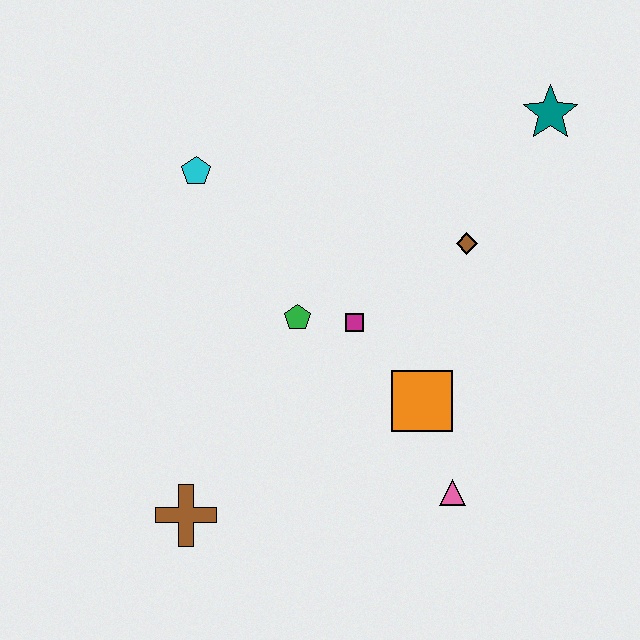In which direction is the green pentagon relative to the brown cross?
The green pentagon is above the brown cross.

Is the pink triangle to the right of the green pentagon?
Yes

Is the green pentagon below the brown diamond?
Yes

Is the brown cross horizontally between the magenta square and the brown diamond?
No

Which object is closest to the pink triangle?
The orange square is closest to the pink triangle.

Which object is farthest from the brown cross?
The teal star is farthest from the brown cross.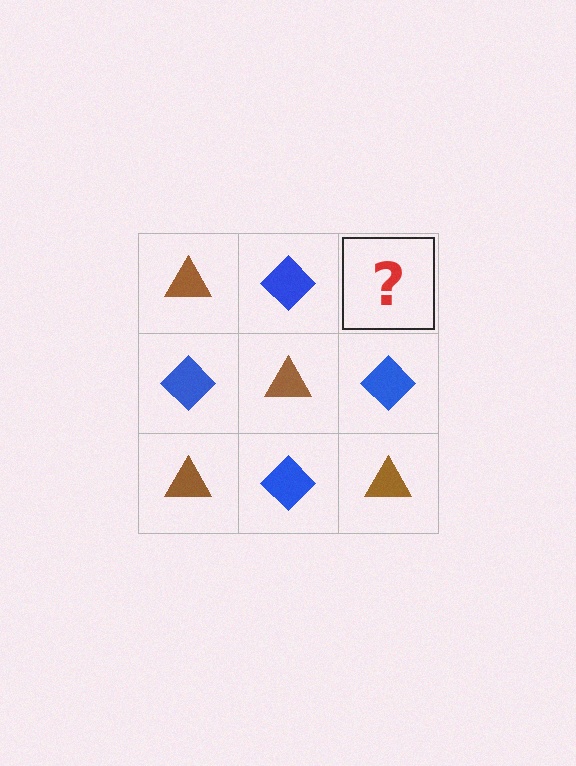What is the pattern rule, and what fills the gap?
The rule is that it alternates brown triangle and blue diamond in a checkerboard pattern. The gap should be filled with a brown triangle.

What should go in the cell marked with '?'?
The missing cell should contain a brown triangle.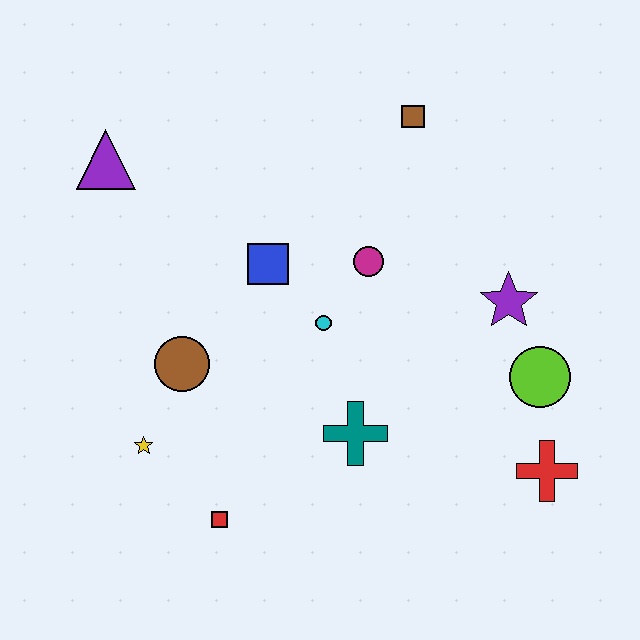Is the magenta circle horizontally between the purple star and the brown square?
No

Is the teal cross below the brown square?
Yes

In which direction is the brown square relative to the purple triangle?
The brown square is to the right of the purple triangle.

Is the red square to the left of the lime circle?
Yes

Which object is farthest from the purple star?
The purple triangle is farthest from the purple star.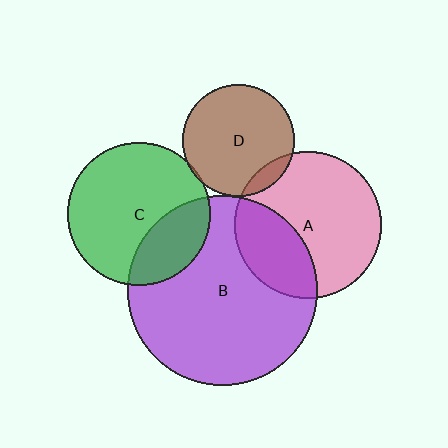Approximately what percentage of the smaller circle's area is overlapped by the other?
Approximately 5%.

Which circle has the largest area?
Circle B (purple).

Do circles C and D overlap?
Yes.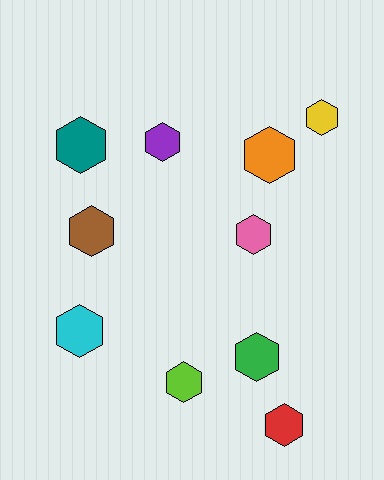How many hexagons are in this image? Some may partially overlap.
There are 10 hexagons.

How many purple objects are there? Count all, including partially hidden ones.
There is 1 purple object.